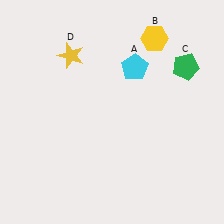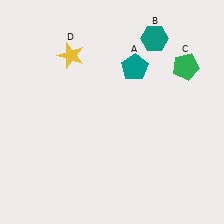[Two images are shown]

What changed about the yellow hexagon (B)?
In Image 1, B is yellow. In Image 2, it changed to teal.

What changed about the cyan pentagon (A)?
In Image 1, A is cyan. In Image 2, it changed to teal.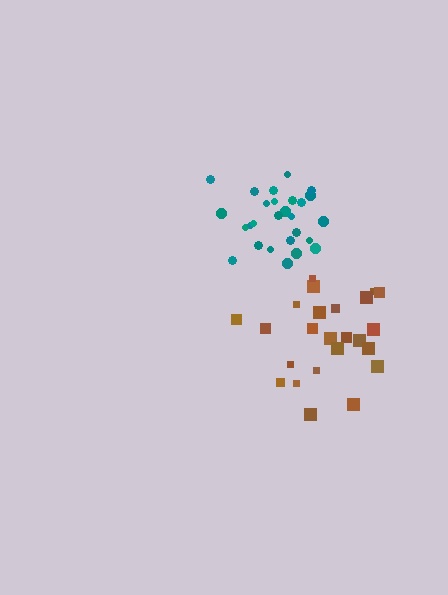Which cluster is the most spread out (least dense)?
Brown.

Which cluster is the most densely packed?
Teal.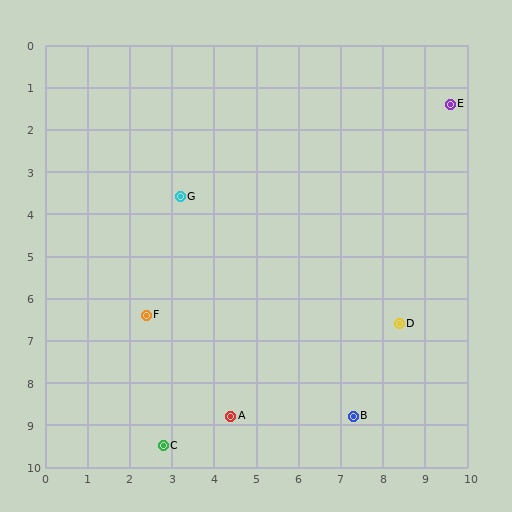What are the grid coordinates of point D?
Point D is at approximately (8.4, 6.6).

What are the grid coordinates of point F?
Point F is at approximately (2.4, 6.4).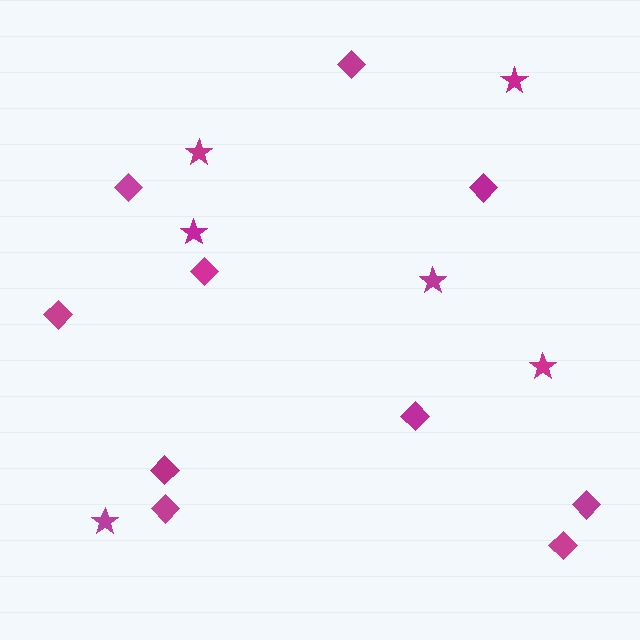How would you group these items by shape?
There are 2 groups: one group of stars (6) and one group of diamonds (10).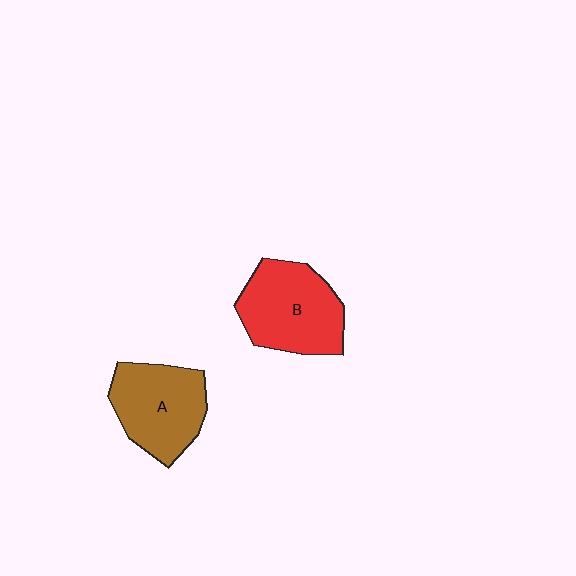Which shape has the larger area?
Shape B (red).